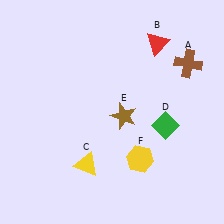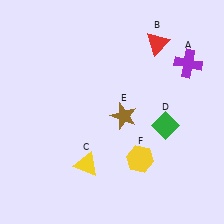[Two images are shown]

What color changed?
The cross (A) changed from brown in Image 1 to purple in Image 2.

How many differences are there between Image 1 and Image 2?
There is 1 difference between the two images.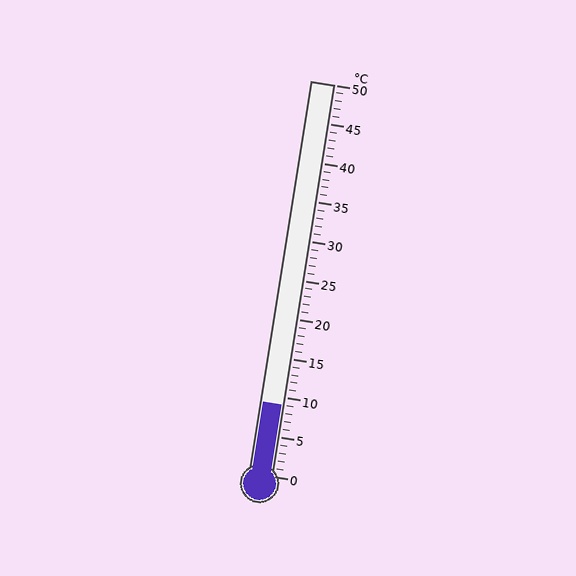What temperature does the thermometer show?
The thermometer shows approximately 9°C.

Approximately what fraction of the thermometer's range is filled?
The thermometer is filled to approximately 20% of its range.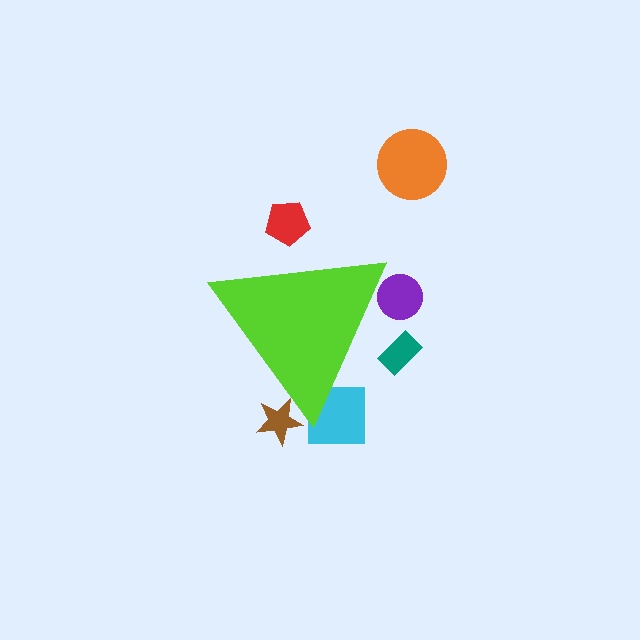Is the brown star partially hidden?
Yes, the brown star is partially hidden behind the lime triangle.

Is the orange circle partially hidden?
No, the orange circle is fully visible.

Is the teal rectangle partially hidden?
Yes, the teal rectangle is partially hidden behind the lime triangle.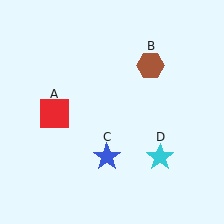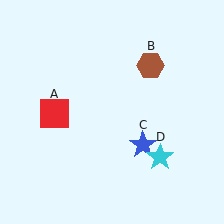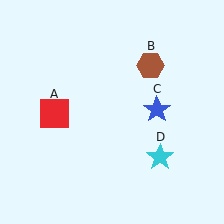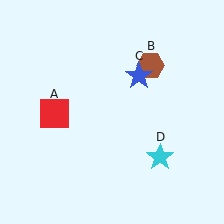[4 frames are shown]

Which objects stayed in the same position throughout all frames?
Red square (object A) and brown hexagon (object B) and cyan star (object D) remained stationary.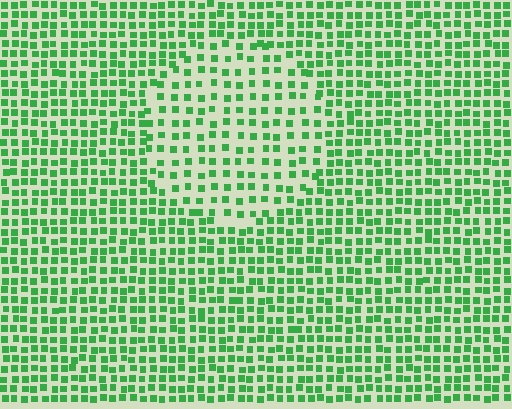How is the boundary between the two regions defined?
The boundary is defined by a change in element density (approximately 1.7x ratio). All elements are the same color, size, and shape.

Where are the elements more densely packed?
The elements are more densely packed outside the circle boundary.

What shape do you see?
I see a circle.